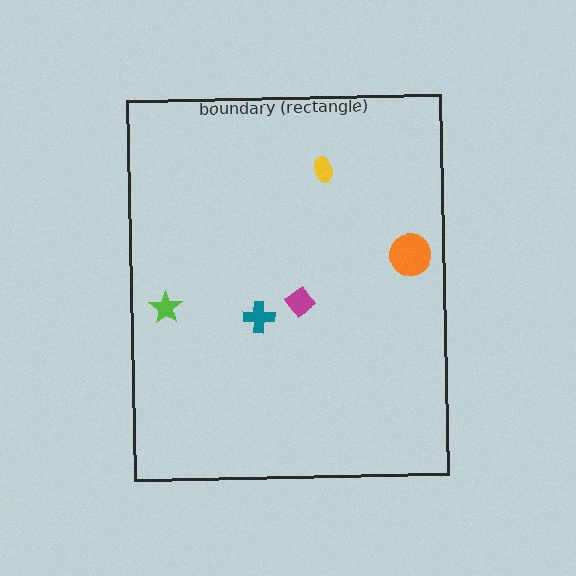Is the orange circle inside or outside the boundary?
Inside.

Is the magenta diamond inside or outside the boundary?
Inside.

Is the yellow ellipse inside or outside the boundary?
Inside.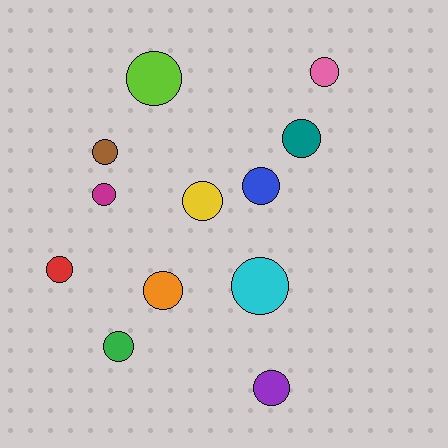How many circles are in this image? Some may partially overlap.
There are 12 circles.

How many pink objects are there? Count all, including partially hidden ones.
There is 1 pink object.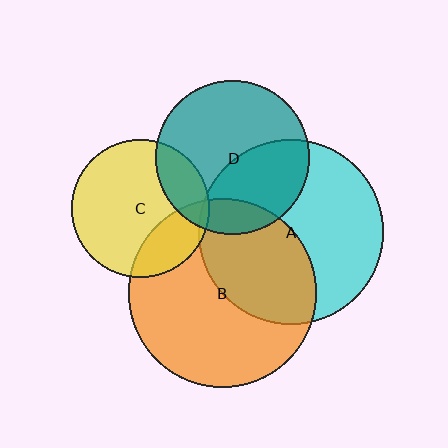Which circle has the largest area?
Circle B (orange).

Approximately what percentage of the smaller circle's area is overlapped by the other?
Approximately 40%.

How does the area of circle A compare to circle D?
Approximately 1.4 times.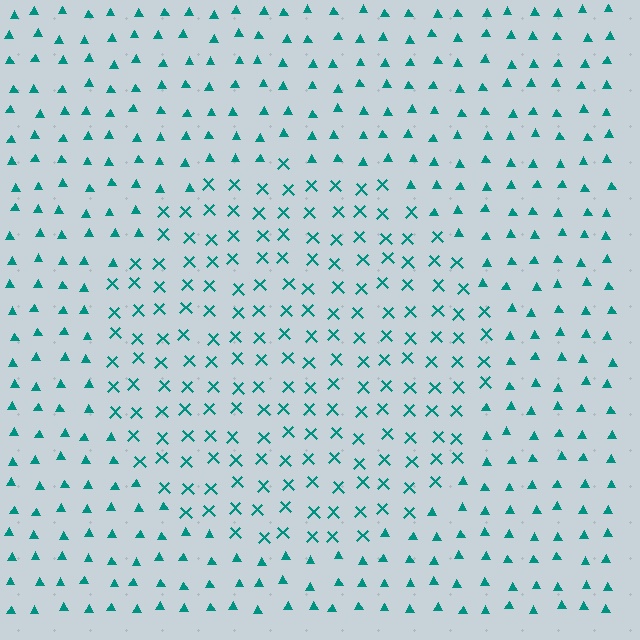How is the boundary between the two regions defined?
The boundary is defined by a change in element shape: X marks inside vs. triangles outside. All elements share the same color and spacing.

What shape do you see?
I see a circle.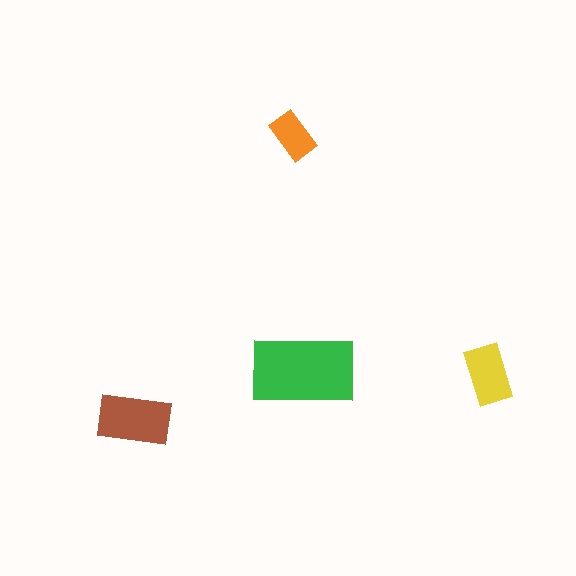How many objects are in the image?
There are 4 objects in the image.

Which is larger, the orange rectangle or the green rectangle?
The green one.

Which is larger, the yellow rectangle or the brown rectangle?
The brown one.